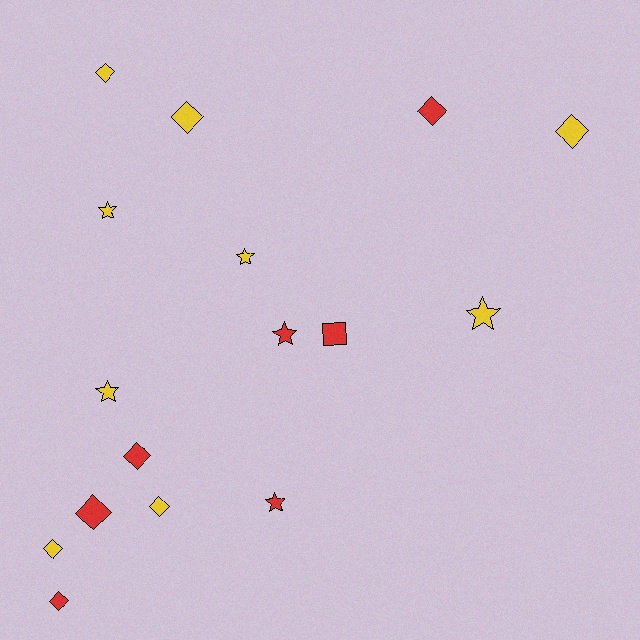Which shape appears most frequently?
Diamond, with 9 objects.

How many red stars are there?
There are 2 red stars.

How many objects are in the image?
There are 16 objects.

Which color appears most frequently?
Yellow, with 9 objects.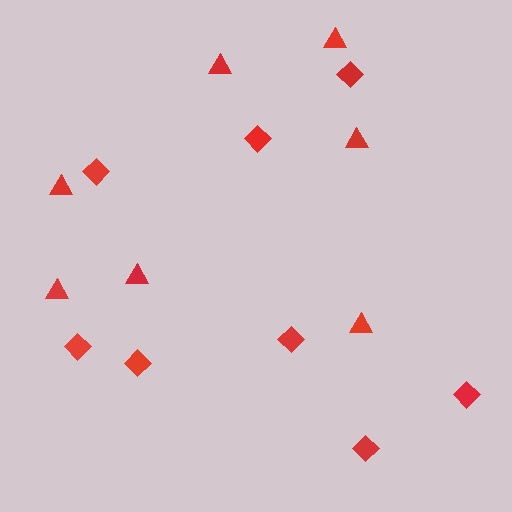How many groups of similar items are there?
There are 2 groups: one group of diamonds (8) and one group of triangles (7).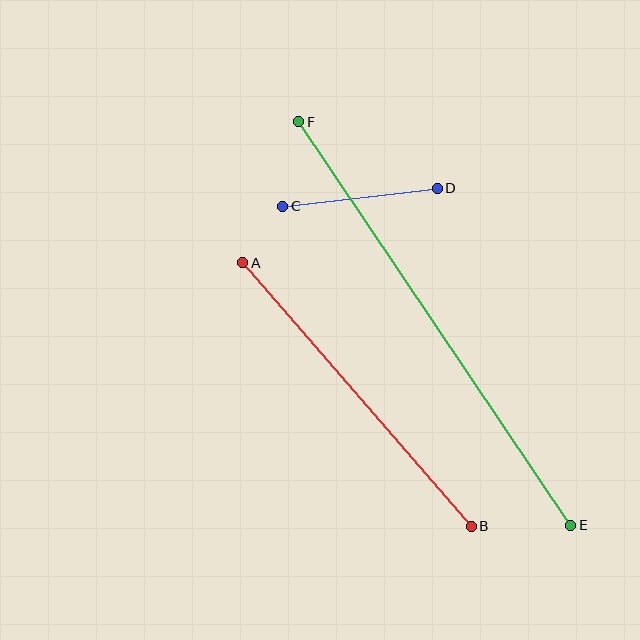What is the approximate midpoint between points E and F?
The midpoint is at approximately (435, 324) pixels.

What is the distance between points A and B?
The distance is approximately 348 pixels.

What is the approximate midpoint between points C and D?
The midpoint is at approximately (360, 197) pixels.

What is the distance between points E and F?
The distance is approximately 487 pixels.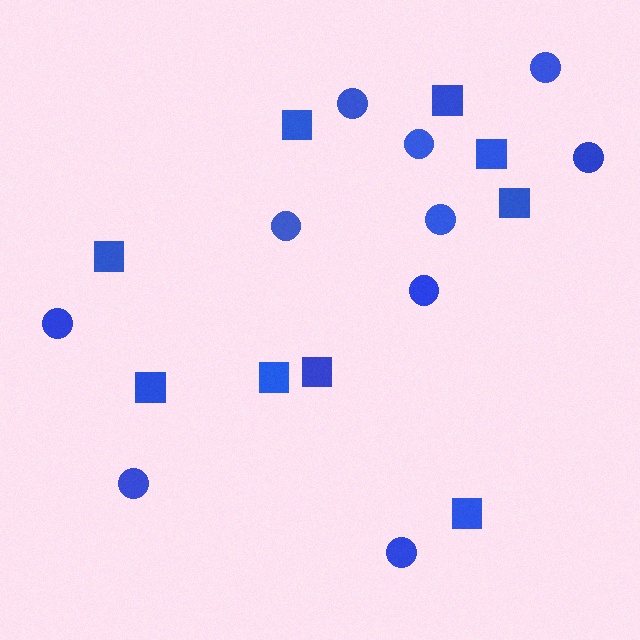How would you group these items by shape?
There are 2 groups: one group of circles (10) and one group of squares (9).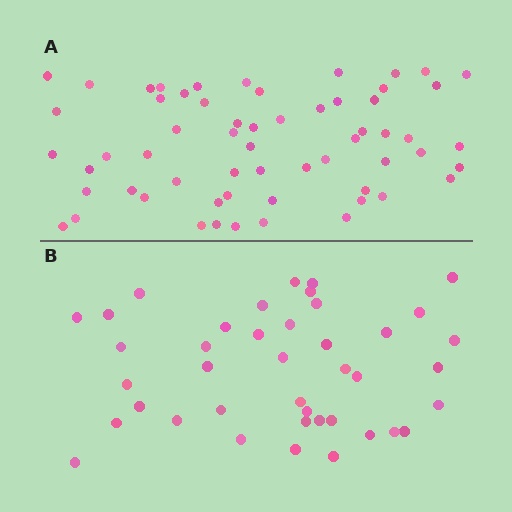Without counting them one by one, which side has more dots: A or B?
Region A (the top region) has more dots.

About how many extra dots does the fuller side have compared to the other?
Region A has approximately 20 more dots than region B.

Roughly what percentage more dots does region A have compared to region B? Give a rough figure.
About 45% more.